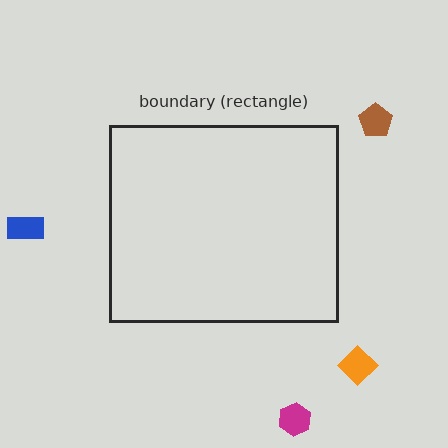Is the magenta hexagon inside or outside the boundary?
Outside.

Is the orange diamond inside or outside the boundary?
Outside.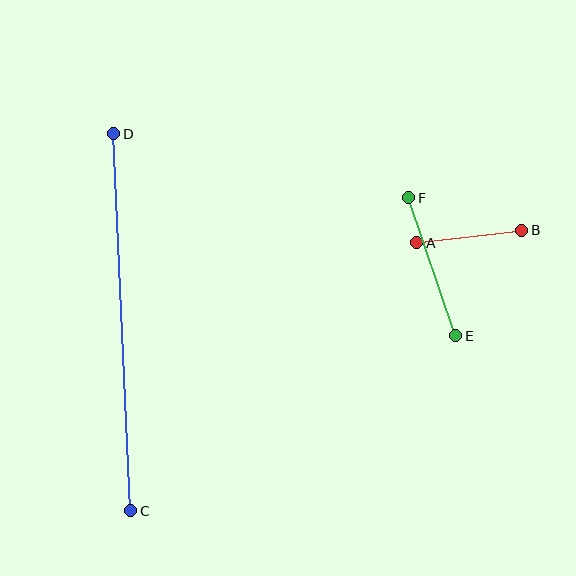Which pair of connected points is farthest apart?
Points C and D are farthest apart.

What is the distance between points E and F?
The distance is approximately 146 pixels.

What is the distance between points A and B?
The distance is approximately 106 pixels.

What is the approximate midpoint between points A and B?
The midpoint is at approximately (469, 237) pixels.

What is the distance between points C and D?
The distance is approximately 377 pixels.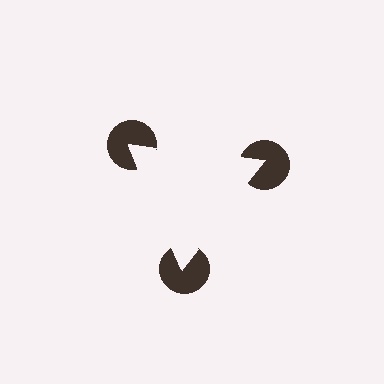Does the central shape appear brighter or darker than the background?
It typically appears slightly brighter than the background, even though no actual brightness change is drawn.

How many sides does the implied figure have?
3 sides.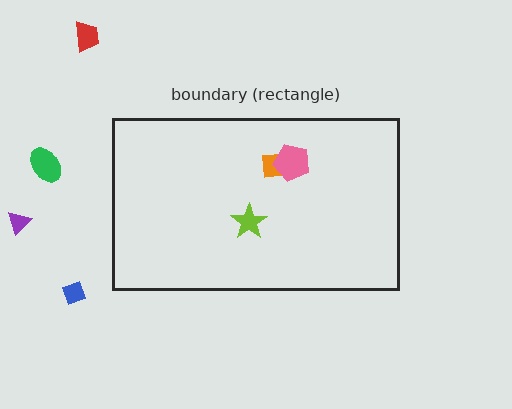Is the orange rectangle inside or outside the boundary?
Inside.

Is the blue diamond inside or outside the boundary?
Outside.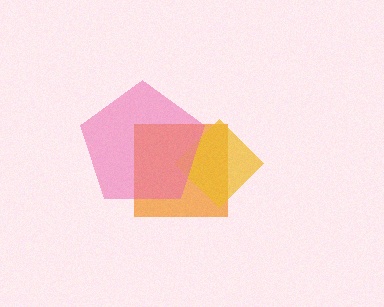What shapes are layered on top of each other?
The layered shapes are: an orange square, a yellow diamond, a pink pentagon.